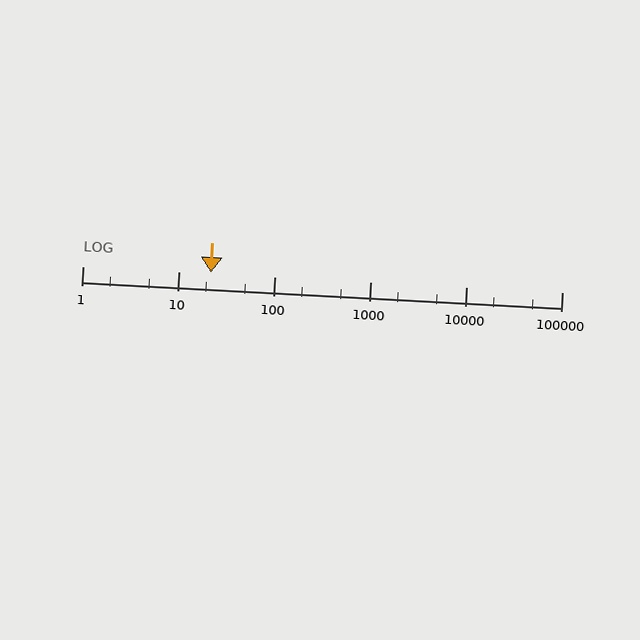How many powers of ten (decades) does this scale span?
The scale spans 5 decades, from 1 to 100000.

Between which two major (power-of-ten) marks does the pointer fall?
The pointer is between 10 and 100.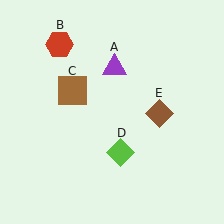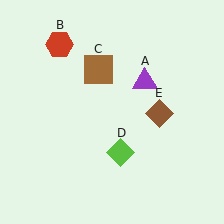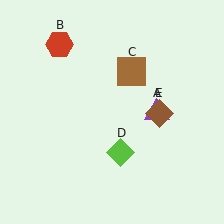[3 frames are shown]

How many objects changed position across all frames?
2 objects changed position: purple triangle (object A), brown square (object C).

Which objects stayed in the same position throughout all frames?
Red hexagon (object B) and lime diamond (object D) and brown diamond (object E) remained stationary.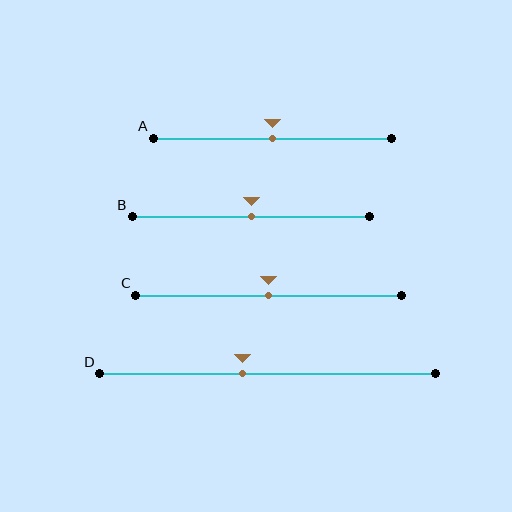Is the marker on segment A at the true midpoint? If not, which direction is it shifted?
Yes, the marker on segment A is at the true midpoint.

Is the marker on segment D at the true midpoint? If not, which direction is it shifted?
No, the marker on segment D is shifted to the left by about 8% of the segment length.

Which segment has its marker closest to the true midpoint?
Segment A has its marker closest to the true midpoint.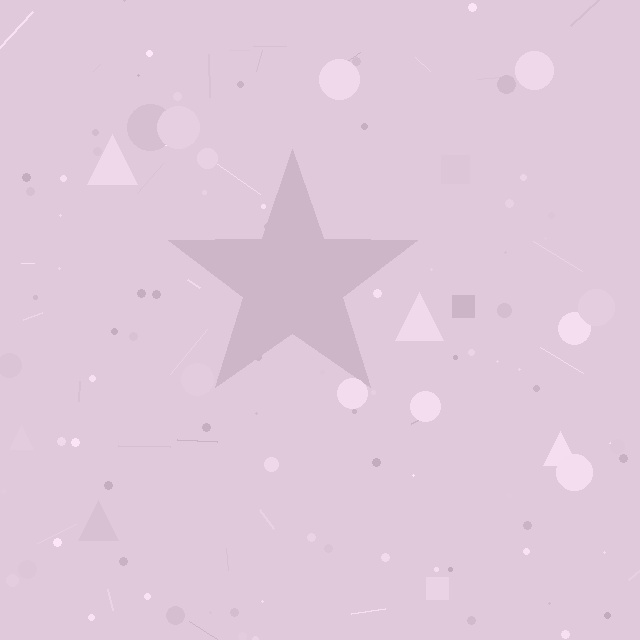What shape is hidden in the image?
A star is hidden in the image.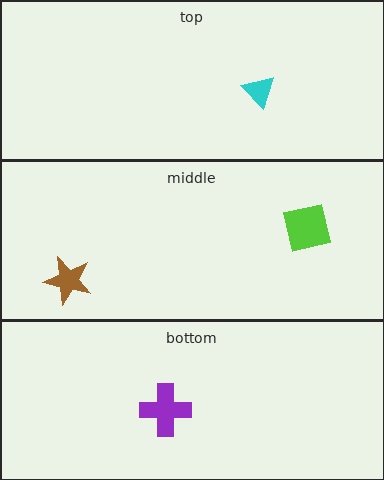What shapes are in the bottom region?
The purple cross.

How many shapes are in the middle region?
2.